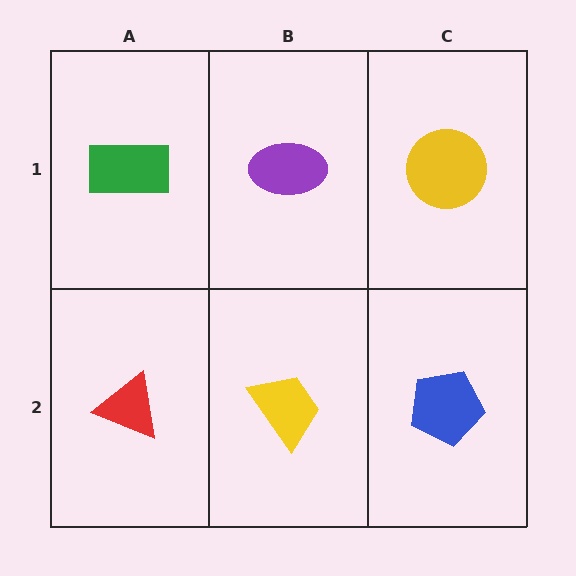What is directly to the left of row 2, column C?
A yellow trapezoid.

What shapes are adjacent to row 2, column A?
A green rectangle (row 1, column A), a yellow trapezoid (row 2, column B).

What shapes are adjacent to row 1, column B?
A yellow trapezoid (row 2, column B), a green rectangle (row 1, column A), a yellow circle (row 1, column C).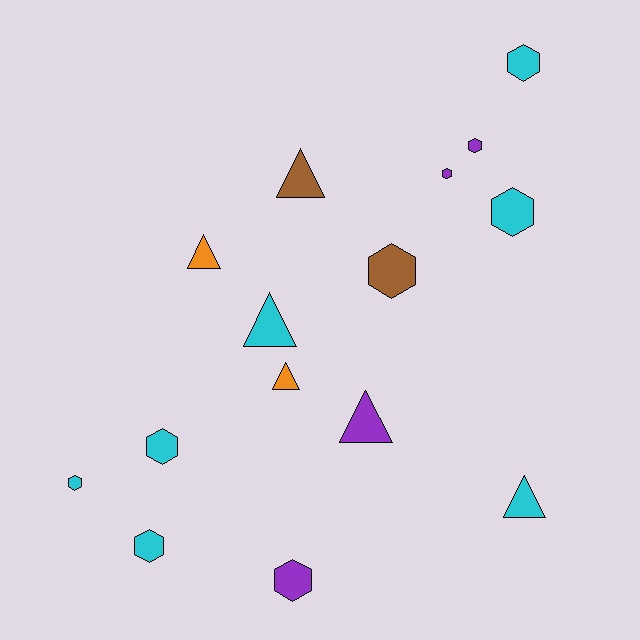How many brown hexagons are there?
There is 1 brown hexagon.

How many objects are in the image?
There are 15 objects.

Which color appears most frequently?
Cyan, with 7 objects.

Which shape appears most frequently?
Hexagon, with 9 objects.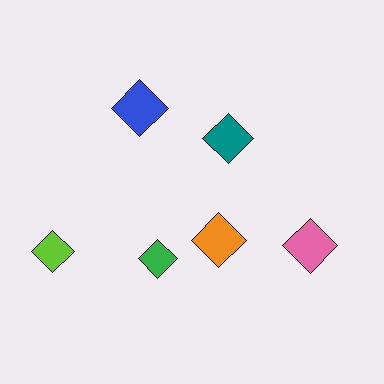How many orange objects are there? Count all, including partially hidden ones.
There is 1 orange object.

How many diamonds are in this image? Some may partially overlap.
There are 6 diamonds.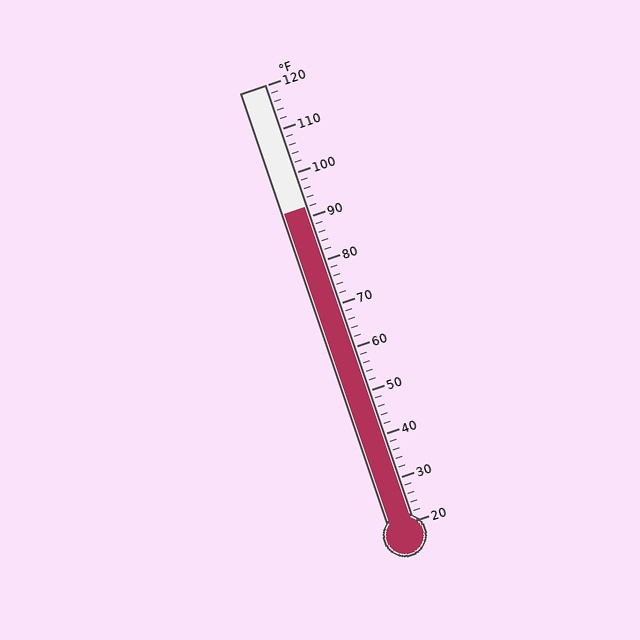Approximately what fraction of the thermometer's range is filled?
The thermometer is filled to approximately 70% of its range.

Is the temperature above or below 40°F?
The temperature is above 40°F.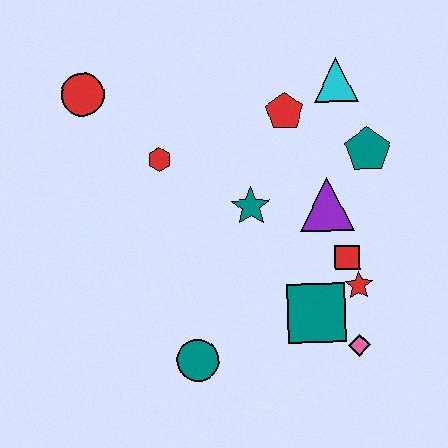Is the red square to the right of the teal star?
Yes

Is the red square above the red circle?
No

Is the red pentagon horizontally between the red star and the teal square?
No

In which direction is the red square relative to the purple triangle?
The red square is below the purple triangle.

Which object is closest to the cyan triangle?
The red pentagon is closest to the cyan triangle.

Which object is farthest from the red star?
The red circle is farthest from the red star.